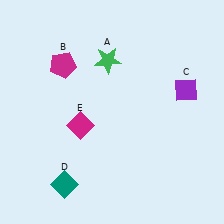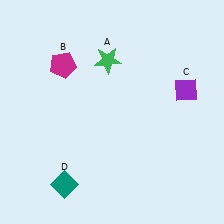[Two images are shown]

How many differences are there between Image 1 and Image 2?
There is 1 difference between the two images.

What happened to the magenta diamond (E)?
The magenta diamond (E) was removed in Image 2. It was in the bottom-left area of Image 1.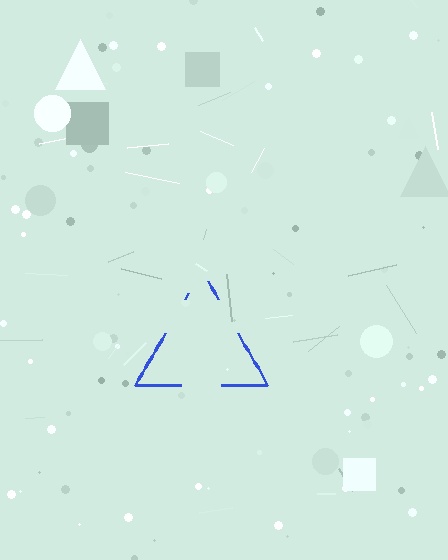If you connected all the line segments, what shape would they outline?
They would outline a triangle.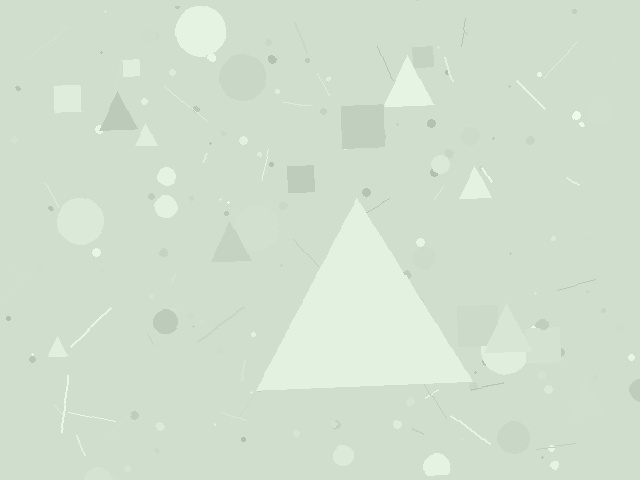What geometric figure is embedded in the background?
A triangle is embedded in the background.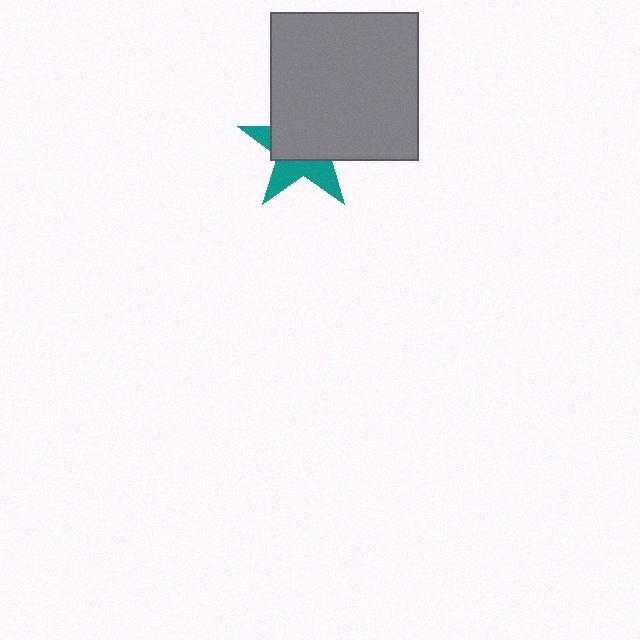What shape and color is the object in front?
The object in front is a gray square.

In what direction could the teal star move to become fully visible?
The teal star could move down. That would shift it out from behind the gray square entirely.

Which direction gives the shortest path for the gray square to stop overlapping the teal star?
Moving up gives the shortest separation.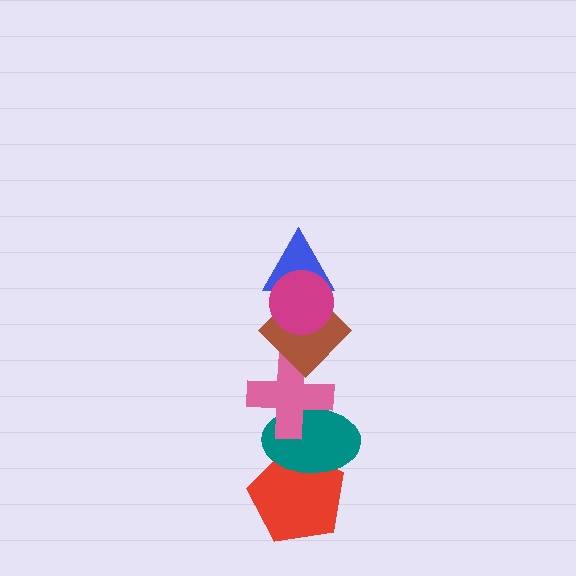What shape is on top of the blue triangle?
The magenta circle is on top of the blue triangle.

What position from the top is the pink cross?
The pink cross is 4th from the top.